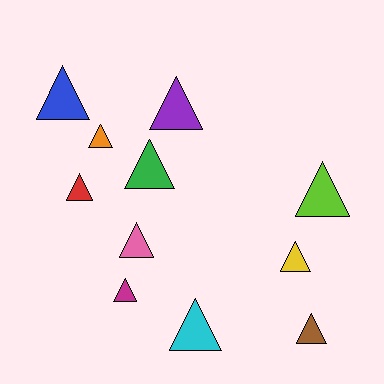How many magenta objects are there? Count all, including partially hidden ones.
There is 1 magenta object.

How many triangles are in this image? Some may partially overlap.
There are 11 triangles.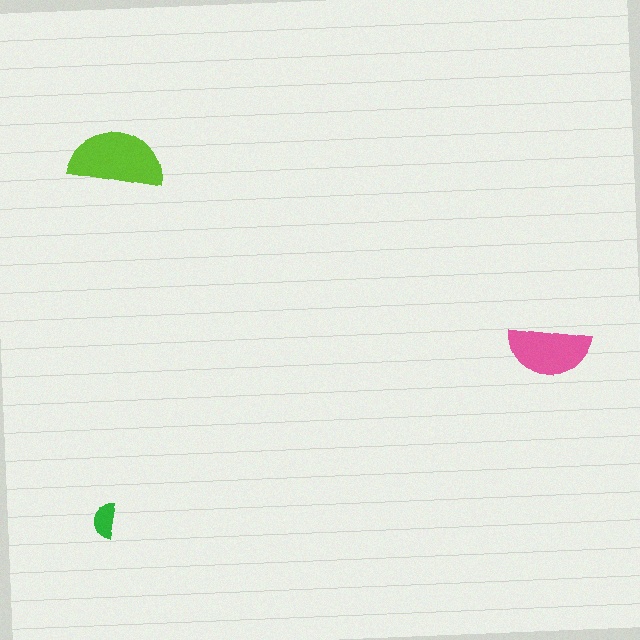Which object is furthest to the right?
The pink semicircle is rightmost.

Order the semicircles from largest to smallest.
the lime one, the pink one, the green one.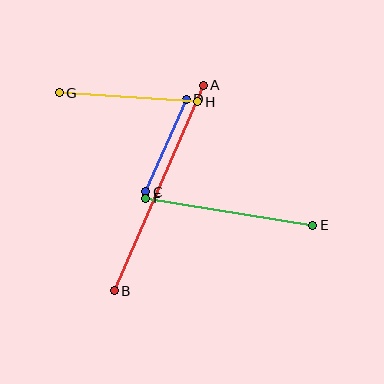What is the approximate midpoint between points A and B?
The midpoint is at approximately (159, 188) pixels.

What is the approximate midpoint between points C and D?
The midpoint is at approximately (166, 145) pixels.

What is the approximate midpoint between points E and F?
The midpoint is at approximately (229, 212) pixels.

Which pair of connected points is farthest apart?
Points A and B are farthest apart.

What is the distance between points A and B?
The distance is approximately 224 pixels.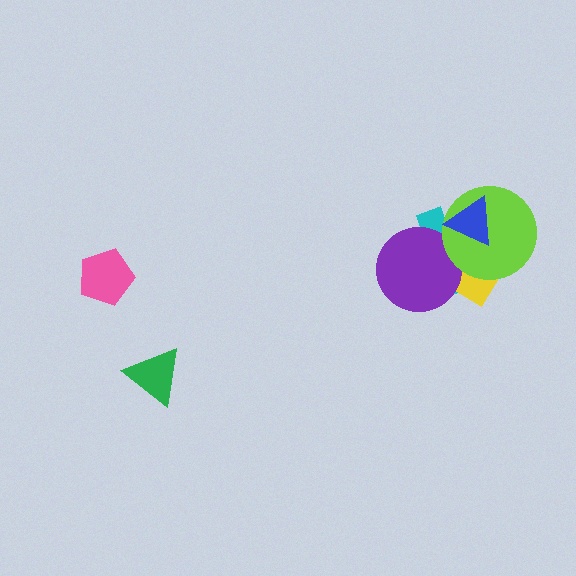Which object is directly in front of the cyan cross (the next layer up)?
The yellow diamond is directly in front of the cyan cross.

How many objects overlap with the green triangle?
0 objects overlap with the green triangle.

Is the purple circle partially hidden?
Yes, it is partially covered by another shape.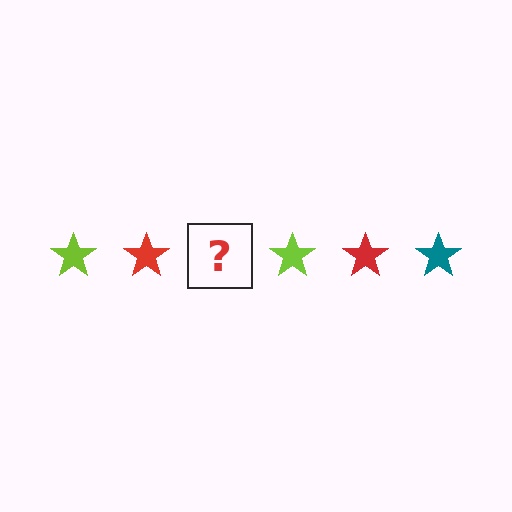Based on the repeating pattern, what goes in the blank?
The blank should be a teal star.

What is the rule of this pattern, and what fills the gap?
The rule is that the pattern cycles through lime, red, teal stars. The gap should be filled with a teal star.